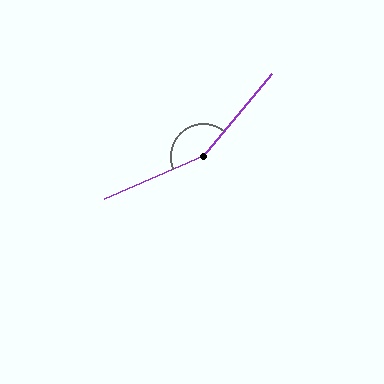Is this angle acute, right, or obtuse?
It is obtuse.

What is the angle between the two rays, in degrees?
Approximately 153 degrees.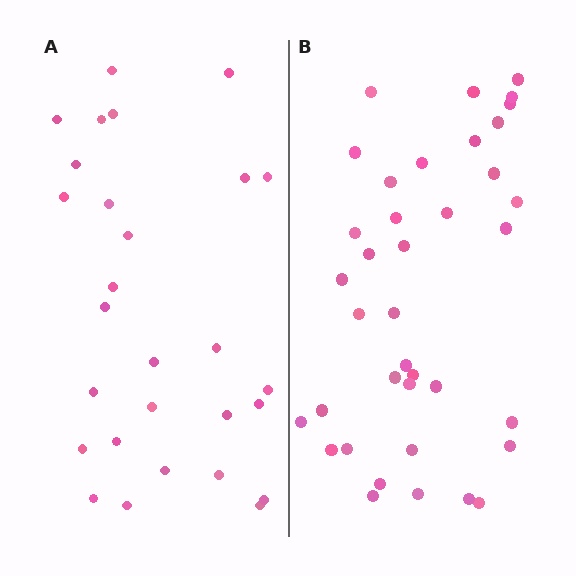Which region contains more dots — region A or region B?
Region B (the right region) has more dots.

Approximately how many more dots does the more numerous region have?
Region B has roughly 10 or so more dots than region A.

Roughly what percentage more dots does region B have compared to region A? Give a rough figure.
About 35% more.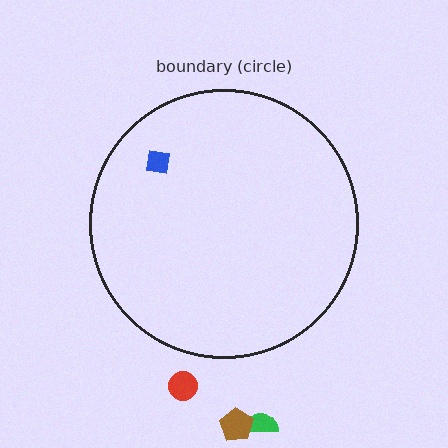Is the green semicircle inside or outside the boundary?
Outside.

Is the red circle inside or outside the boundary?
Outside.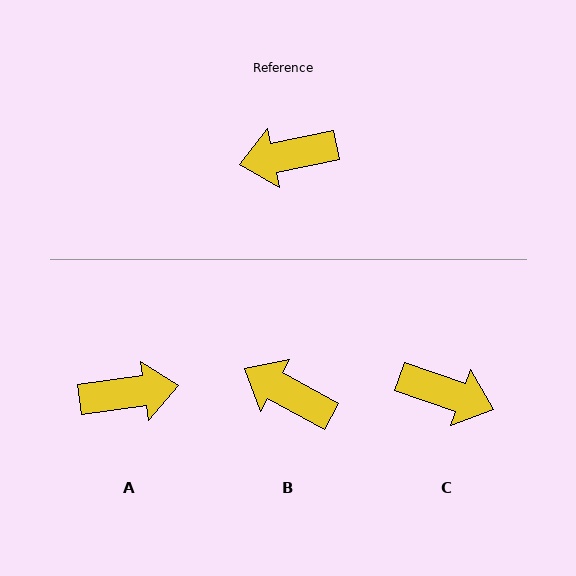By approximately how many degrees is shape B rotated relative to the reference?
Approximately 41 degrees clockwise.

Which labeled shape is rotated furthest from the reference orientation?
A, about 176 degrees away.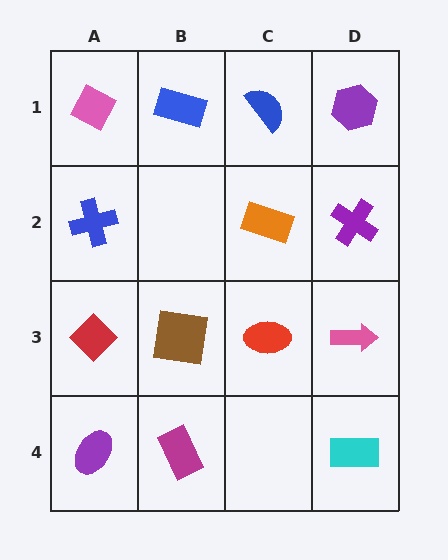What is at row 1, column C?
A blue semicircle.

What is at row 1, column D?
A purple hexagon.